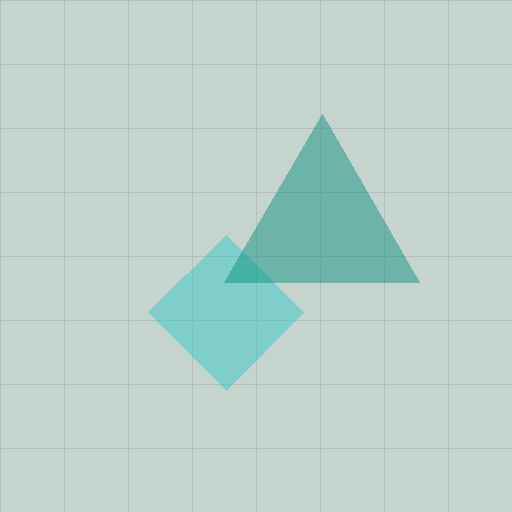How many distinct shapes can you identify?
There are 2 distinct shapes: a cyan diamond, a teal triangle.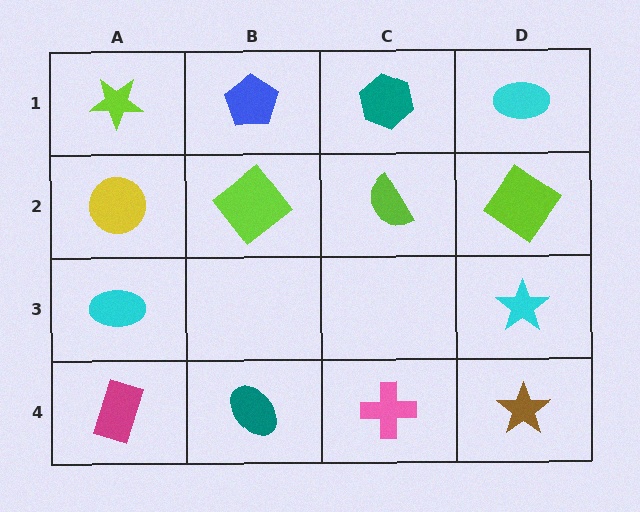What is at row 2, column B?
A lime diamond.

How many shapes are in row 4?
4 shapes.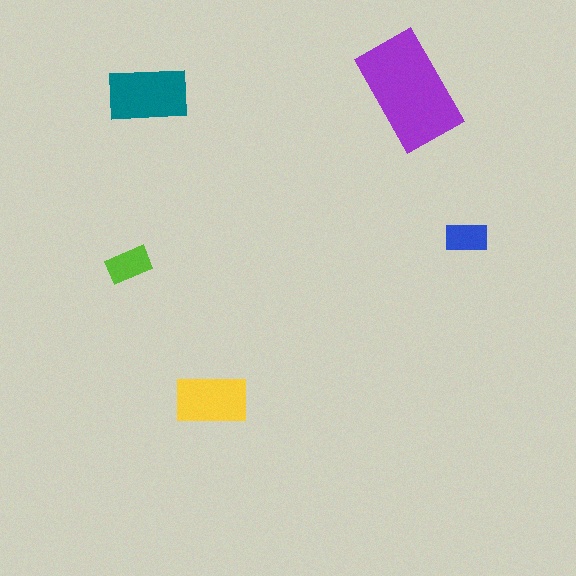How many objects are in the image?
There are 5 objects in the image.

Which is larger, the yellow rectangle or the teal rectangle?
The teal one.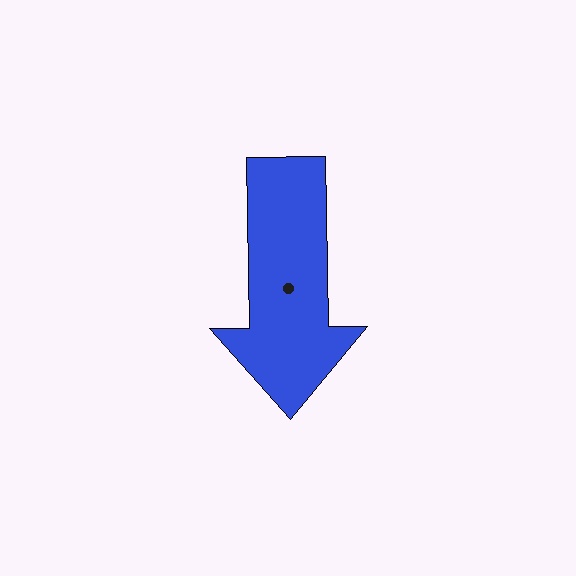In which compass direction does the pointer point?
South.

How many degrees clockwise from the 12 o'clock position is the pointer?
Approximately 179 degrees.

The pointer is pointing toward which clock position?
Roughly 6 o'clock.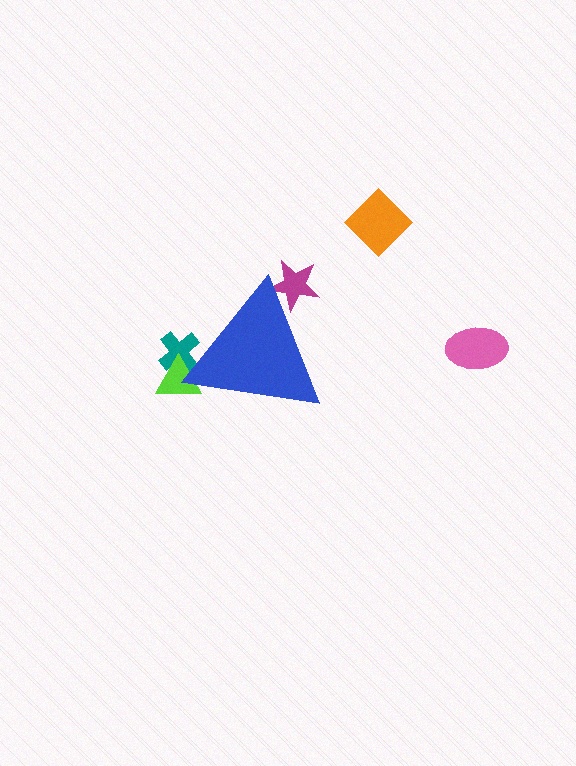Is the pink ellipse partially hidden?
No, the pink ellipse is fully visible.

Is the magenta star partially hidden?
Yes, the magenta star is partially hidden behind the blue triangle.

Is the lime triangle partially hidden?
Yes, the lime triangle is partially hidden behind the blue triangle.